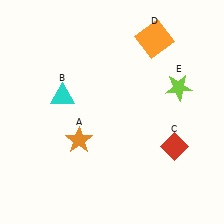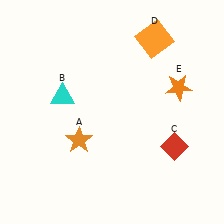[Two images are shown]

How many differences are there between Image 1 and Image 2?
There is 1 difference between the two images.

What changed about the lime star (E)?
In Image 1, E is lime. In Image 2, it changed to orange.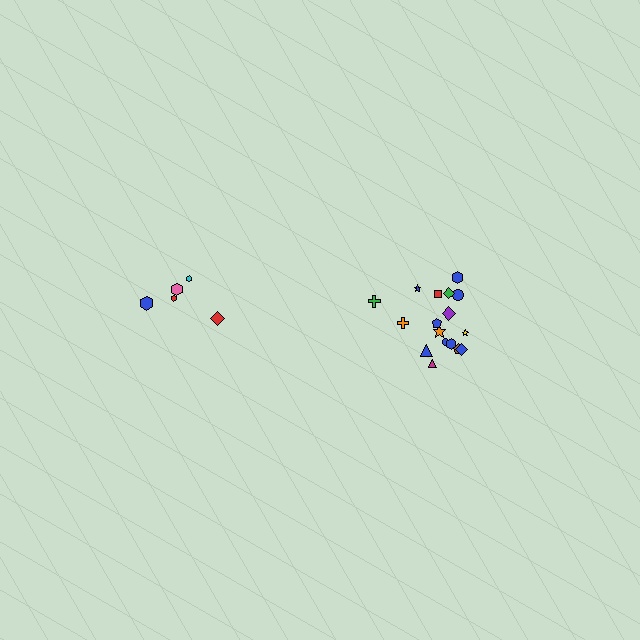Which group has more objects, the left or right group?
The right group.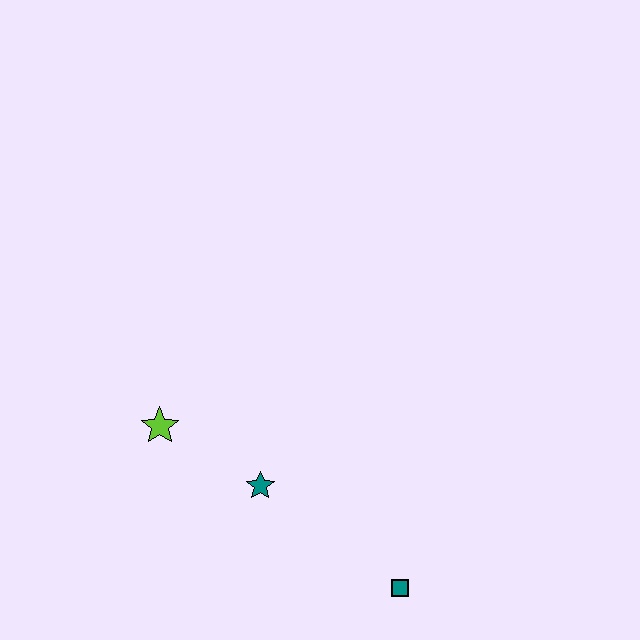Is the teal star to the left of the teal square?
Yes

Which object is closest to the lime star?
The teal star is closest to the lime star.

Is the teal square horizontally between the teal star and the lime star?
No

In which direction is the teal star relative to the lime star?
The teal star is to the right of the lime star.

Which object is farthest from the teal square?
The lime star is farthest from the teal square.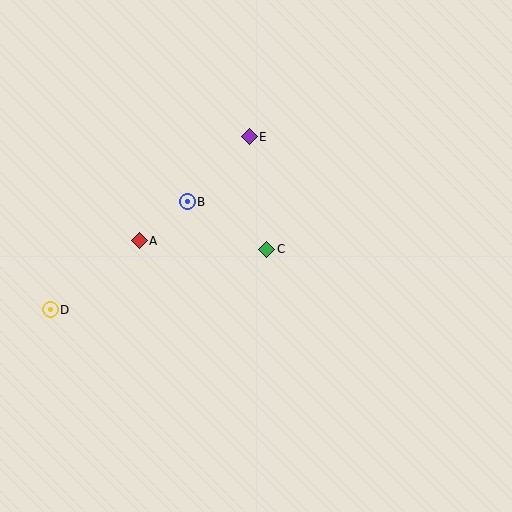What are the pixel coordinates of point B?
Point B is at (187, 202).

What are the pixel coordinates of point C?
Point C is at (267, 249).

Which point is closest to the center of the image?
Point C at (267, 249) is closest to the center.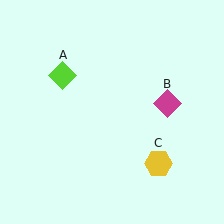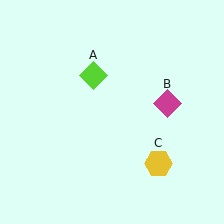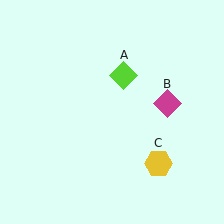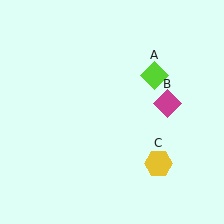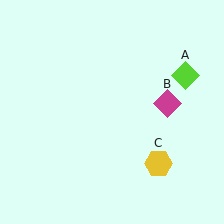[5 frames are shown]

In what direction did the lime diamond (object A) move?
The lime diamond (object A) moved right.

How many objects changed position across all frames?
1 object changed position: lime diamond (object A).